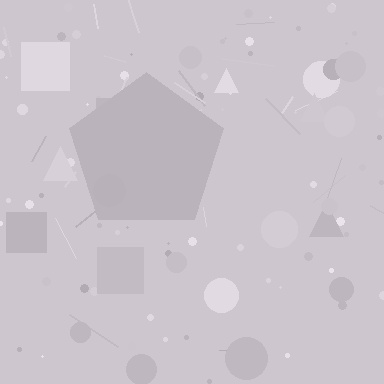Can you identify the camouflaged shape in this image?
The camouflaged shape is a pentagon.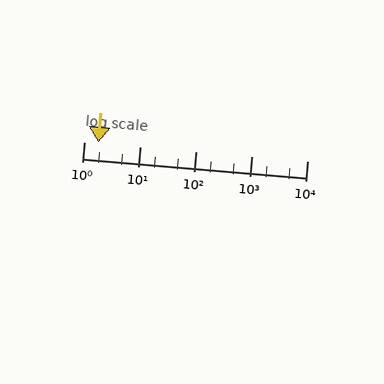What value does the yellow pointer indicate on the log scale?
The pointer indicates approximately 1.8.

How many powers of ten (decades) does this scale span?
The scale spans 4 decades, from 1 to 10000.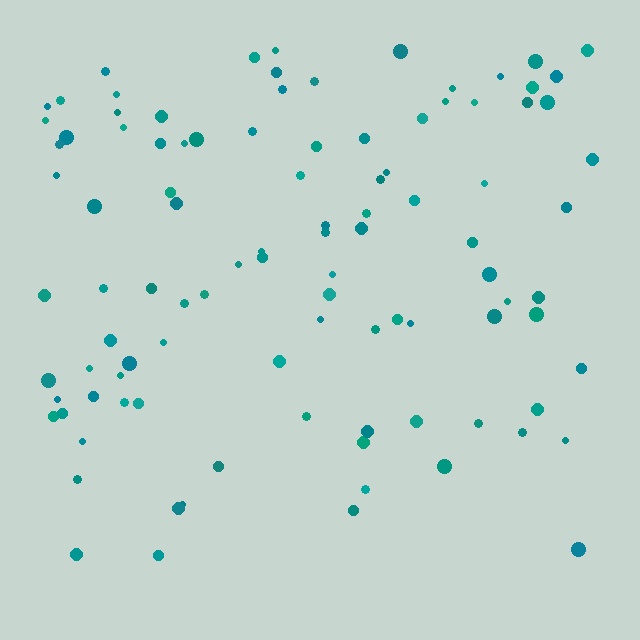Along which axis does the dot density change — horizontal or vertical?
Vertical.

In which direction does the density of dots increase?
From bottom to top, with the top side densest.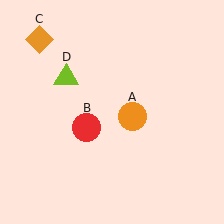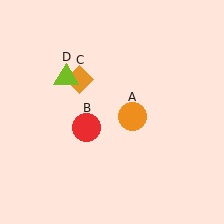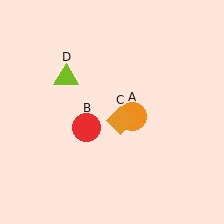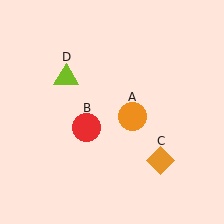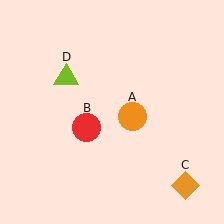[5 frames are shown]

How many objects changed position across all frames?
1 object changed position: orange diamond (object C).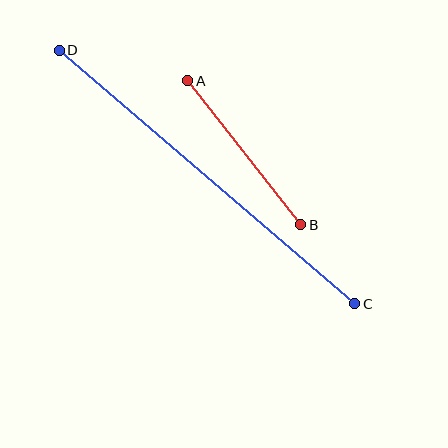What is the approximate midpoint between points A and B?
The midpoint is at approximately (244, 153) pixels.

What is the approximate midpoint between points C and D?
The midpoint is at approximately (207, 177) pixels.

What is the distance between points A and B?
The distance is approximately 183 pixels.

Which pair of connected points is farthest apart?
Points C and D are farthest apart.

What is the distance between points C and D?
The distance is approximately 389 pixels.